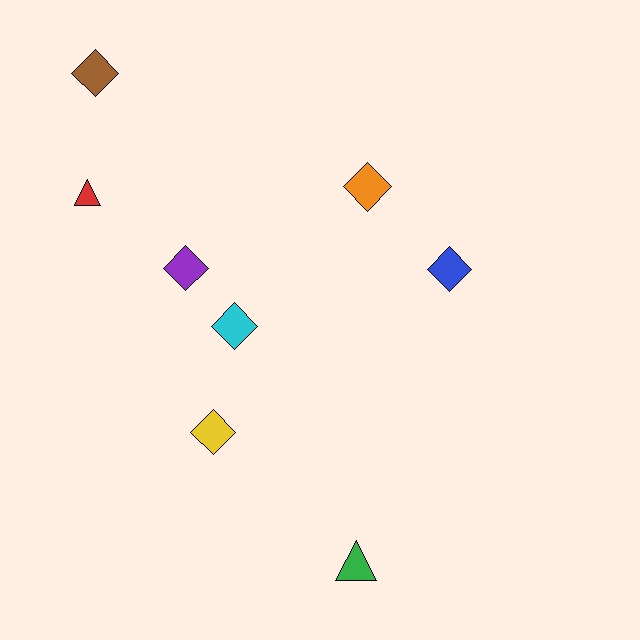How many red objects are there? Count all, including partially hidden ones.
There is 1 red object.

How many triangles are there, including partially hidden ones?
There are 2 triangles.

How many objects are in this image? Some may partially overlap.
There are 8 objects.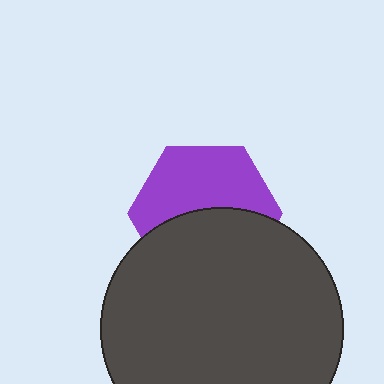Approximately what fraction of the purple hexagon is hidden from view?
Roughly 48% of the purple hexagon is hidden behind the dark gray circle.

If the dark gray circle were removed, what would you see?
You would see the complete purple hexagon.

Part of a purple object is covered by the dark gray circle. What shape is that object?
It is a hexagon.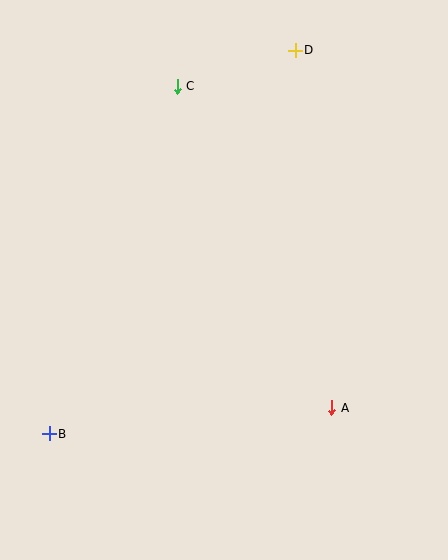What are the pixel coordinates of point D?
Point D is at (295, 50).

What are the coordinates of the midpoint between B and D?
The midpoint between B and D is at (172, 242).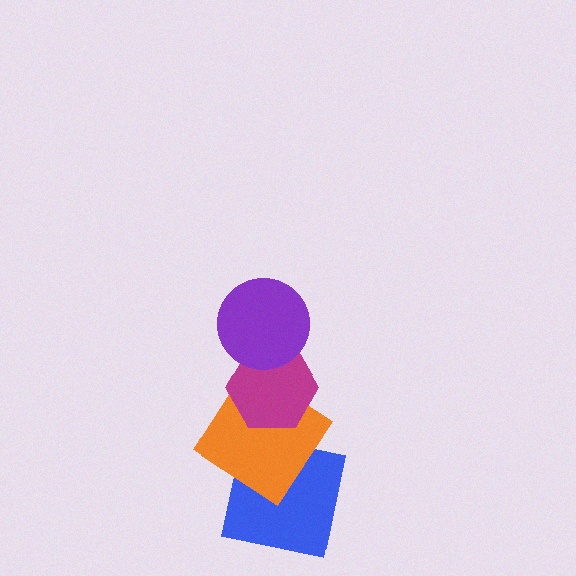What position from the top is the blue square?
The blue square is 4th from the top.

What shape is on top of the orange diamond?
The magenta hexagon is on top of the orange diamond.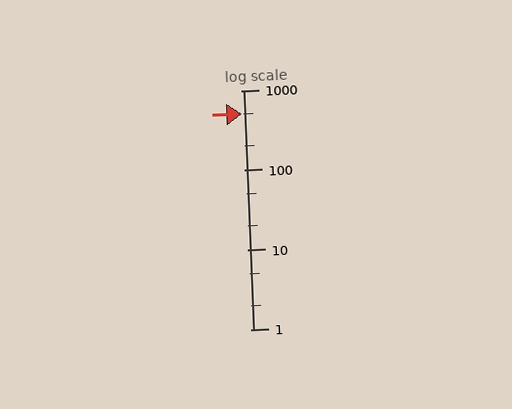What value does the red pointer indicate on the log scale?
The pointer indicates approximately 500.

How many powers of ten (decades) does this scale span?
The scale spans 3 decades, from 1 to 1000.